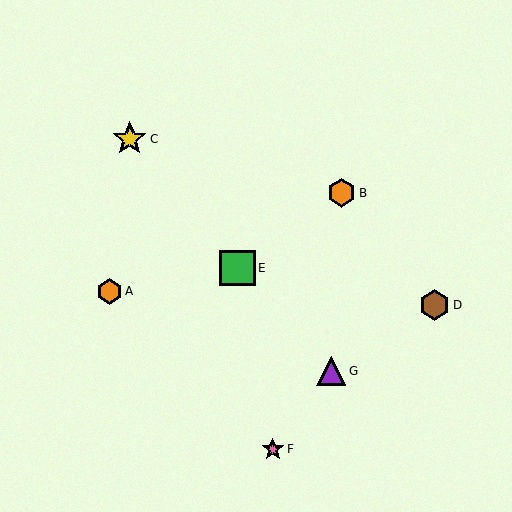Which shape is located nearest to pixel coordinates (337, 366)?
The purple triangle (labeled G) at (331, 371) is nearest to that location.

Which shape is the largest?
The green square (labeled E) is the largest.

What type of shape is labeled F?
Shape F is a pink star.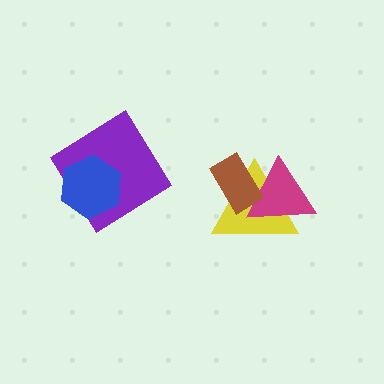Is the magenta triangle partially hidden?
Yes, it is partially covered by another shape.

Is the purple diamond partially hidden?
Yes, it is partially covered by another shape.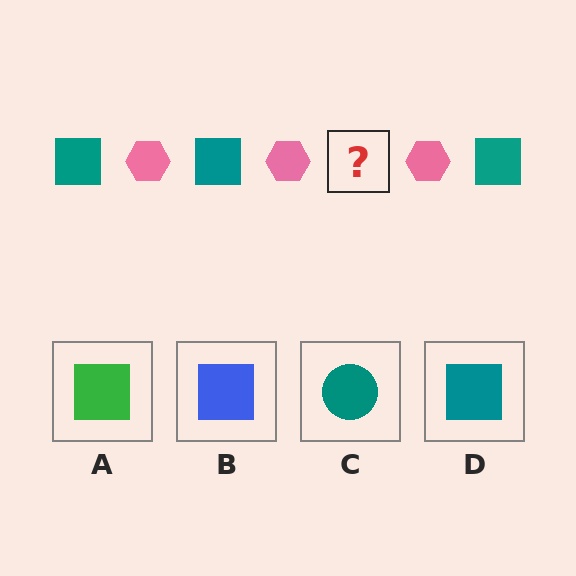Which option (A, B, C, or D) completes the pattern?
D.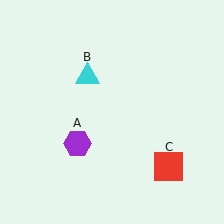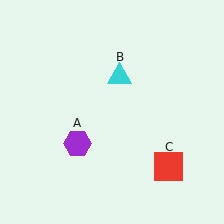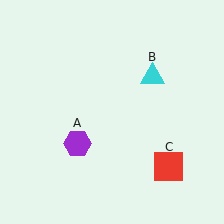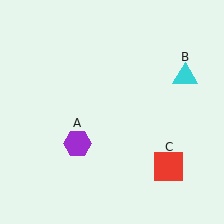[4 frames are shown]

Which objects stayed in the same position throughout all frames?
Purple hexagon (object A) and red square (object C) remained stationary.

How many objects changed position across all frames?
1 object changed position: cyan triangle (object B).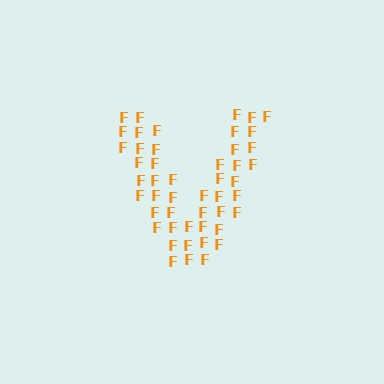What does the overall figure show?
The overall figure shows the letter V.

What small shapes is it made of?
It is made of small letter F's.